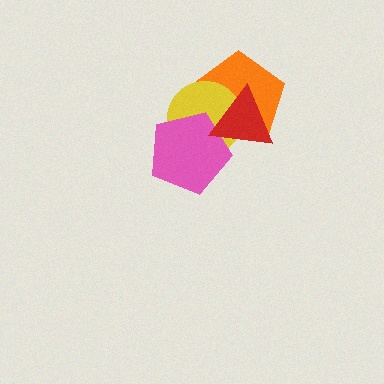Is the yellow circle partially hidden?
Yes, it is partially covered by another shape.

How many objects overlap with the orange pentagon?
3 objects overlap with the orange pentagon.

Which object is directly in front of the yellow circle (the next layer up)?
The pink pentagon is directly in front of the yellow circle.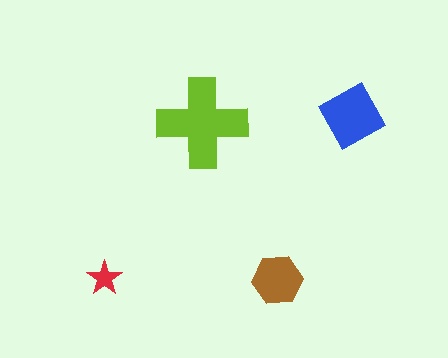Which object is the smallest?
The red star.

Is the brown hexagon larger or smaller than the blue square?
Smaller.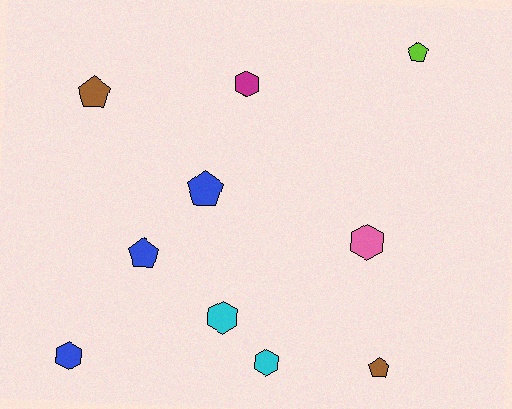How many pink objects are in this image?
There is 1 pink object.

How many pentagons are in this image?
There are 5 pentagons.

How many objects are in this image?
There are 10 objects.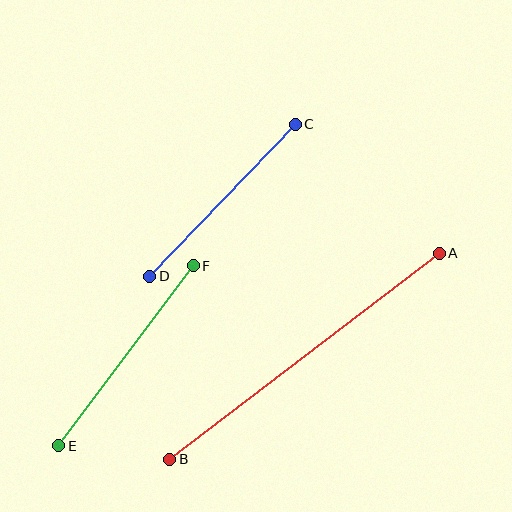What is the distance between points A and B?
The distance is approximately 339 pixels.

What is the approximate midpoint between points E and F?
The midpoint is at approximately (126, 356) pixels.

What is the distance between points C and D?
The distance is approximately 210 pixels.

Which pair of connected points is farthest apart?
Points A and B are farthest apart.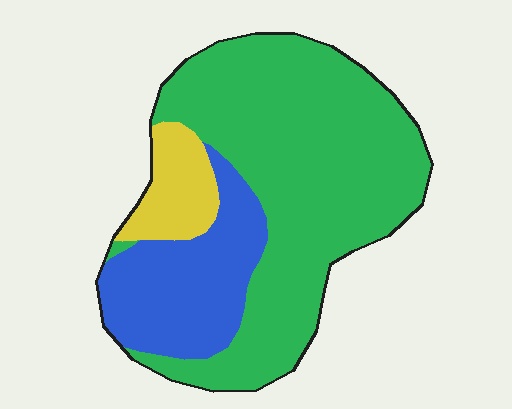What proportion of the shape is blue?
Blue takes up less than a quarter of the shape.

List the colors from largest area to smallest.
From largest to smallest: green, blue, yellow.